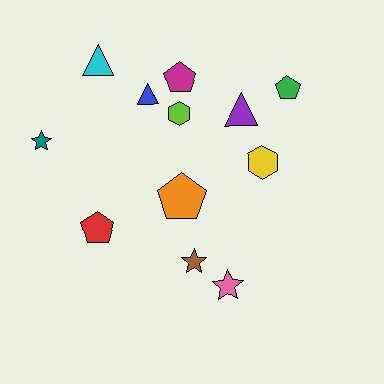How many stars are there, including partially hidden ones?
There are 3 stars.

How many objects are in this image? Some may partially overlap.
There are 12 objects.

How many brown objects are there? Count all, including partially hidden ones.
There is 1 brown object.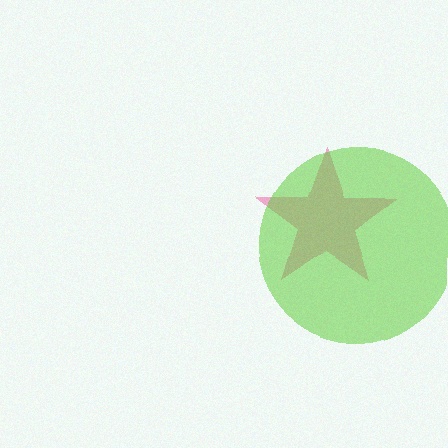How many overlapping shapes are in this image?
There are 2 overlapping shapes in the image.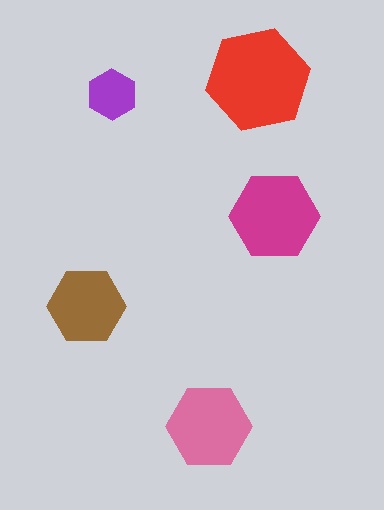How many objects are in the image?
There are 5 objects in the image.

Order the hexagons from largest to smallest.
the red one, the magenta one, the pink one, the brown one, the purple one.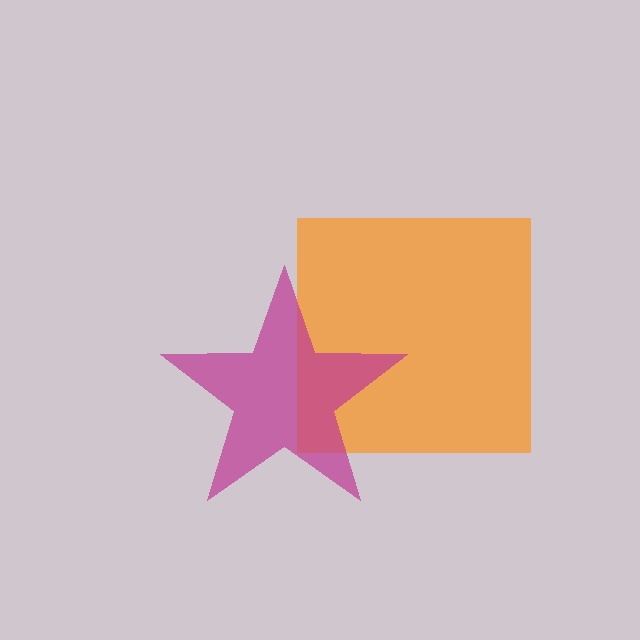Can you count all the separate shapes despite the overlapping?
Yes, there are 2 separate shapes.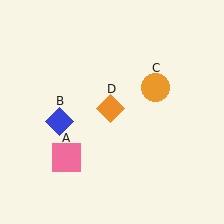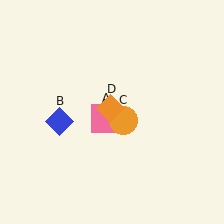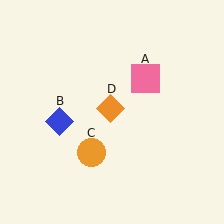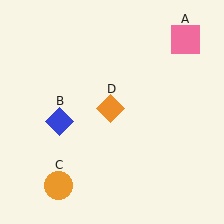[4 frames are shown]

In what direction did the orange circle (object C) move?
The orange circle (object C) moved down and to the left.